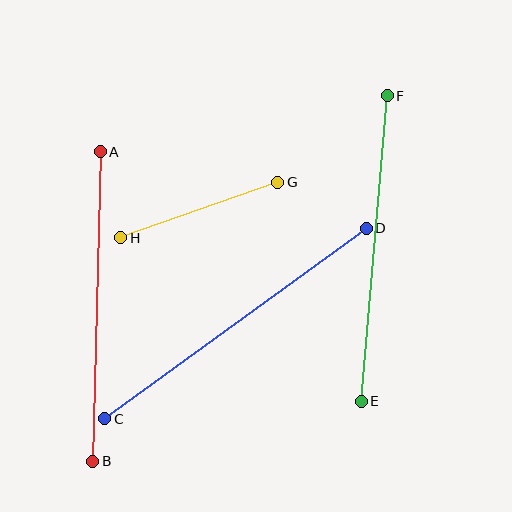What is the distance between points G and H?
The distance is approximately 167 pixels.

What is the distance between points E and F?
The distance is approximately 306 pixels.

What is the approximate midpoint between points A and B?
The midpoint is at approximately (96, 307) pixels.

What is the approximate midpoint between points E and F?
The midpoint is at approximately (374, 248) pixels.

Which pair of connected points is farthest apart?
Points C and D are farthest apart.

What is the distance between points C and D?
The distance is approximately 323 pixels.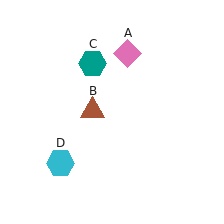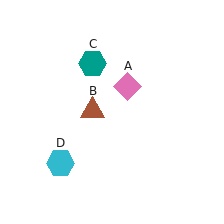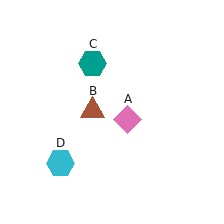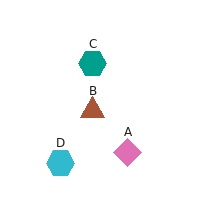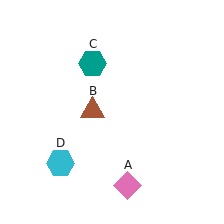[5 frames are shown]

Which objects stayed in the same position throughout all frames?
Brown triangle (object B) and teal hexagon (object C) and cyan hexagon (object D) remained stationary.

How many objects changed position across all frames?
1 object changed position: pink diamond (object A).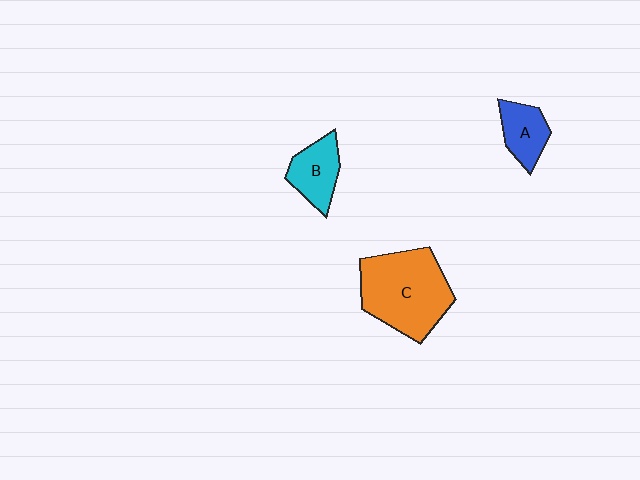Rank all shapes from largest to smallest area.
From largest to smallest: C (orange), B (cyan), A (blue).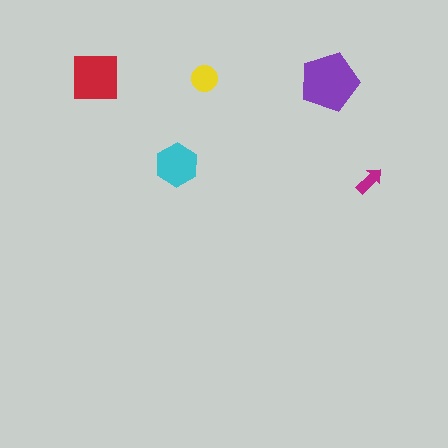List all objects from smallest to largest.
The magenta arrow, the yellow circle, the cyan hexagon, the red square, the purple pentagon.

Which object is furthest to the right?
The magenta arrow is rightmost.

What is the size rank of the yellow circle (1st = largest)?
4th.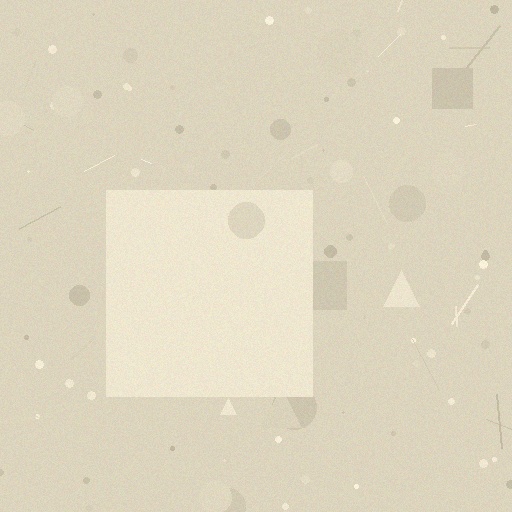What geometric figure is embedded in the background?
A square is embedded in the background.